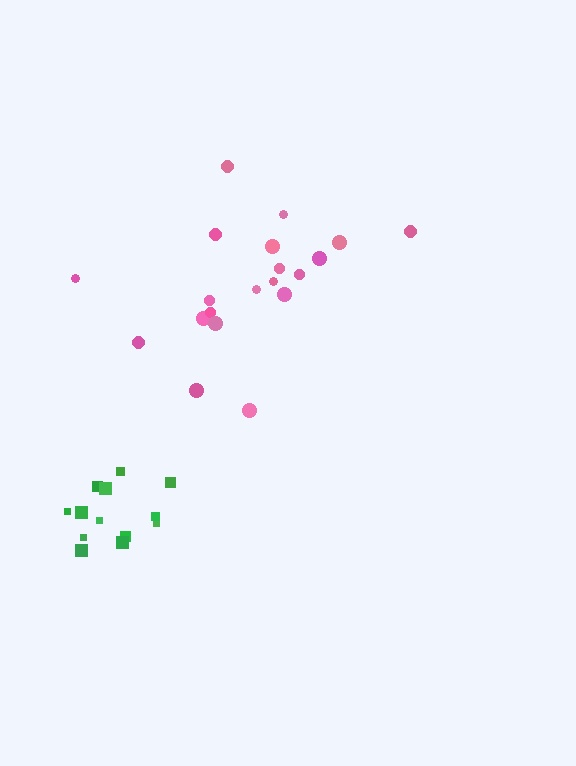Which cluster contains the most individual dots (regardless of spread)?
Pink (20).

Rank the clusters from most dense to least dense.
green, pink.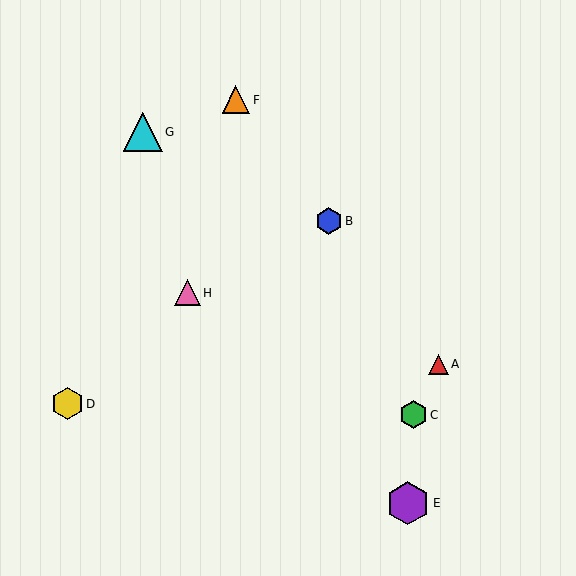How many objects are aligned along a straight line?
3 objects (A, B, F) are aligned along a straight line.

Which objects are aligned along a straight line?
Objects A, B, F are aligned along a straight line.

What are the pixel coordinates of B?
Object B is at (329, 221).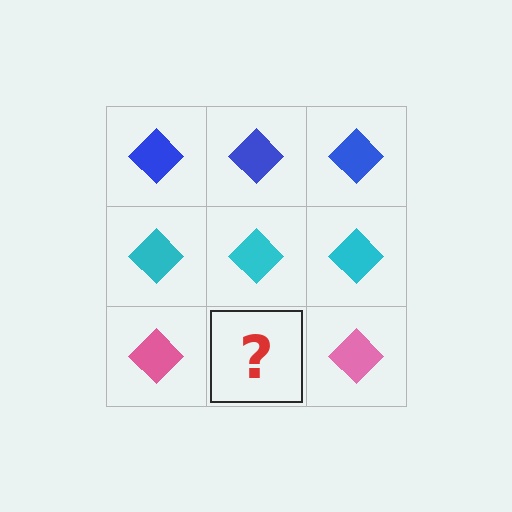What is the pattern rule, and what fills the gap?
The rule is that each row has a consistent color. The gap should be filled with a pink diamond.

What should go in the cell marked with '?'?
The missing cell should contain a pink diamond.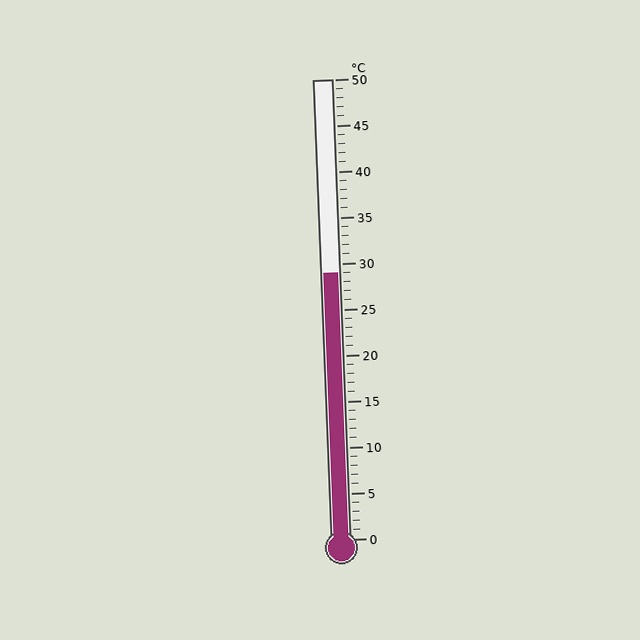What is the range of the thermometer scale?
The thermometer scale ranges from 0°C to 50°C.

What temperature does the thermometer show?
The thermometer shows approximately 29°C.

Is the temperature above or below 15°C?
The temperature is above 15°C.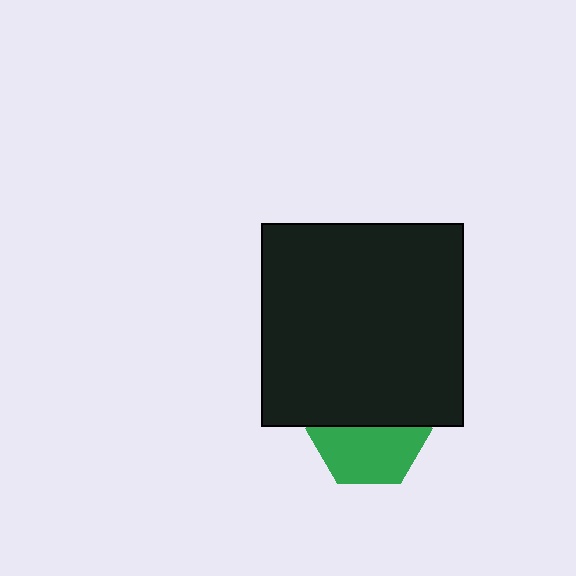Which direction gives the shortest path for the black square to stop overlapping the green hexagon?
Moving up gives the shortest separation.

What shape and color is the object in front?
The object in front is a black square.